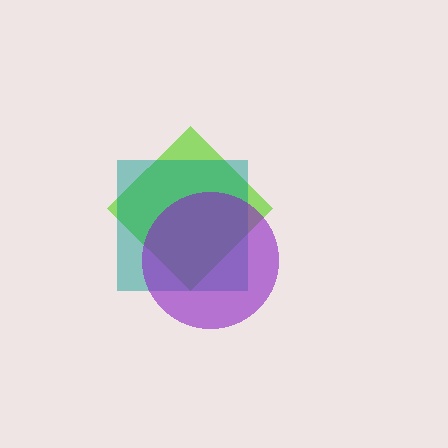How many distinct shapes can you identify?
There are 3 distinct shapes: a lime diamond, a teal square, a purple circle.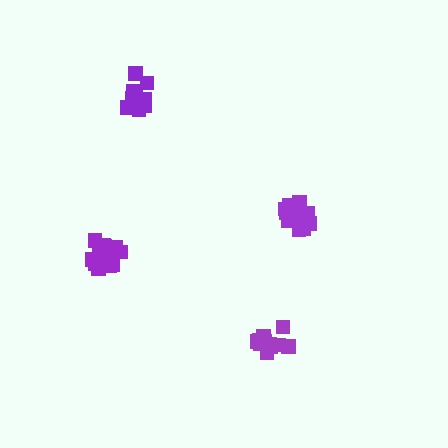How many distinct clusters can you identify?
There are 4 distinct clusters.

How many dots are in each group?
Group 1: 15 dots, Group 2: 13 dots, Group 3: 19 dots, Group 4: 18 dots (65 total).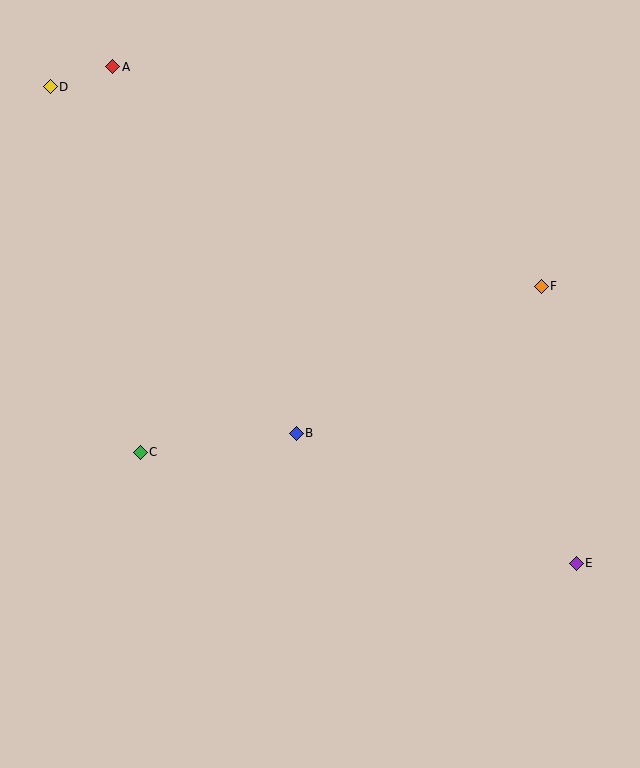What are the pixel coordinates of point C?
Point C is at (140, 452).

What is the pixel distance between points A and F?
The distance between A and F is 482 pixels.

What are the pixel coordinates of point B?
Point B is at (296, 433).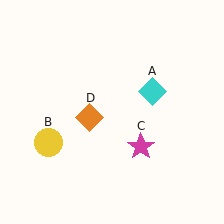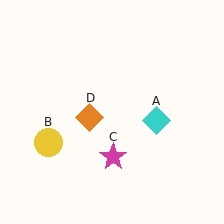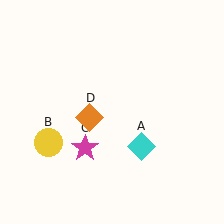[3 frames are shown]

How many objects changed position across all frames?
2 objects changed position: cyan diamond (object A), magenta star (object C).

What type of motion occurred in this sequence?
The cyan diamond (object A), magenta star (object C) rotated clockwise around the center of the scene.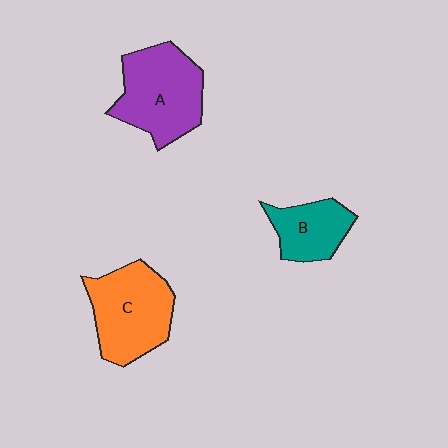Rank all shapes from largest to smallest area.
From largest to smallest: A (purple), C (orange), B (teal).